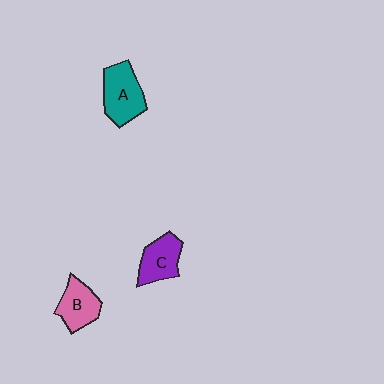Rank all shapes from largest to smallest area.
From largest to smallest: A (teal), C (purple), B (pink).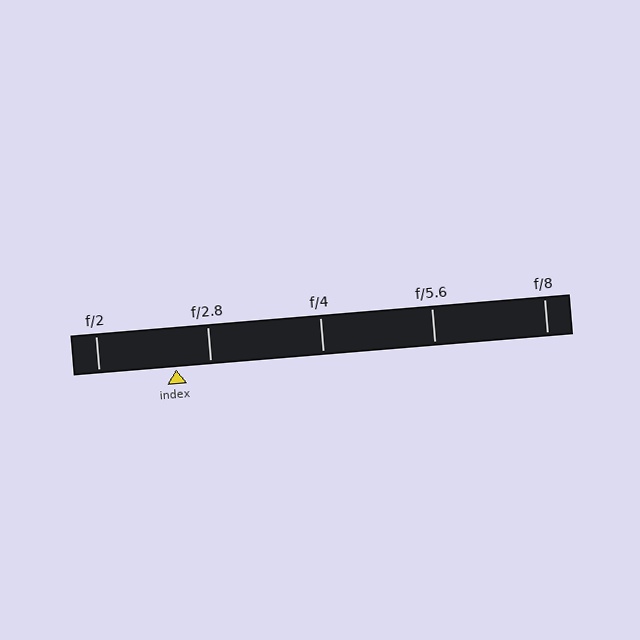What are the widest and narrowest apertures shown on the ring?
The widest aperture shown is f/2 and the narrowest is f/8.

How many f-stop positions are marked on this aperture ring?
There are 5 f-stop positions marked.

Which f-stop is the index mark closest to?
The index mark is closest to f/2.8.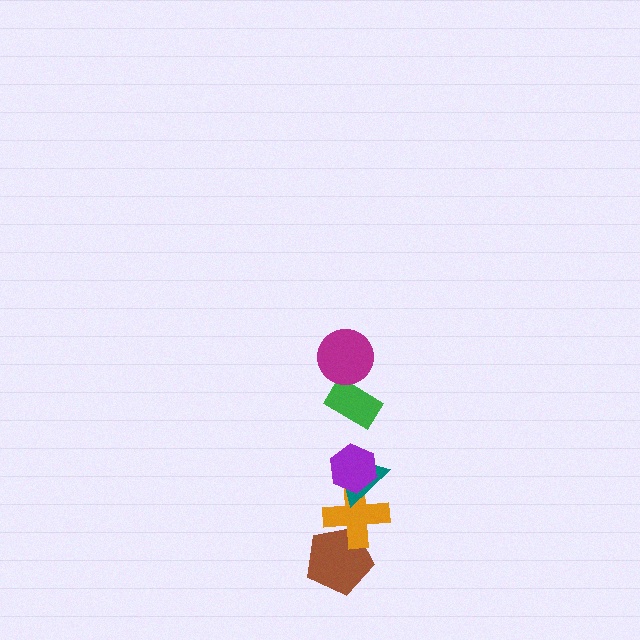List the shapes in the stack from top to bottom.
From top to bottom: the magenta circle, the green rectangle, the purple hexagon, the teal triangle, the orange cross, the brown pentagon.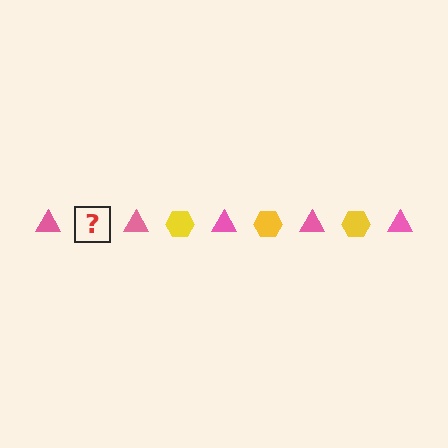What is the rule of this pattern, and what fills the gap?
The rule is that the pattern alternates between pink triangle and yellow hexagon. The gap should be filled with a yellow hexagon.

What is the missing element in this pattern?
The missing element is a yellow hexagon.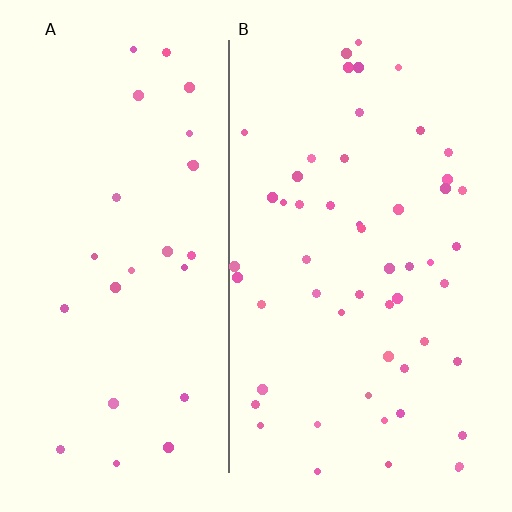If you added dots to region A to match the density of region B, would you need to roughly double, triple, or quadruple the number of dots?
Approximately double.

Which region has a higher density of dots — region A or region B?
B (the right).